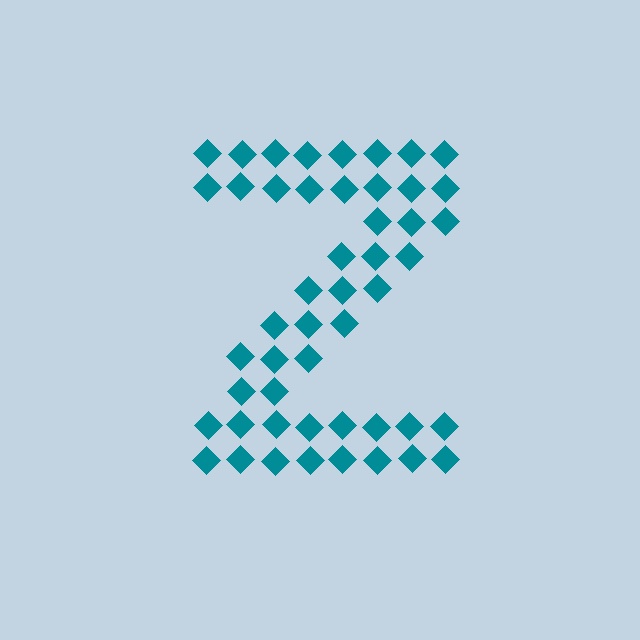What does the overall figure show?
The overall figure shows the letter Z.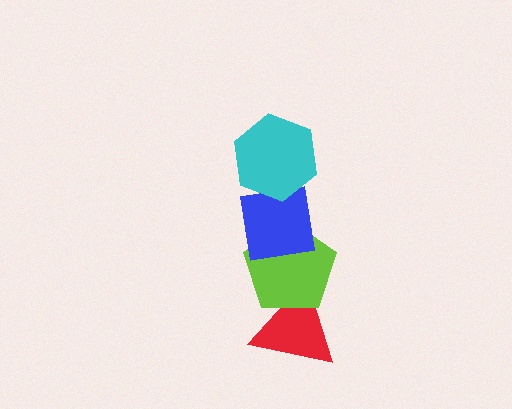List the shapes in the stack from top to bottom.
From top to bottom: the cyan hexagon, the blue square, the lime pentagon, the red triangle.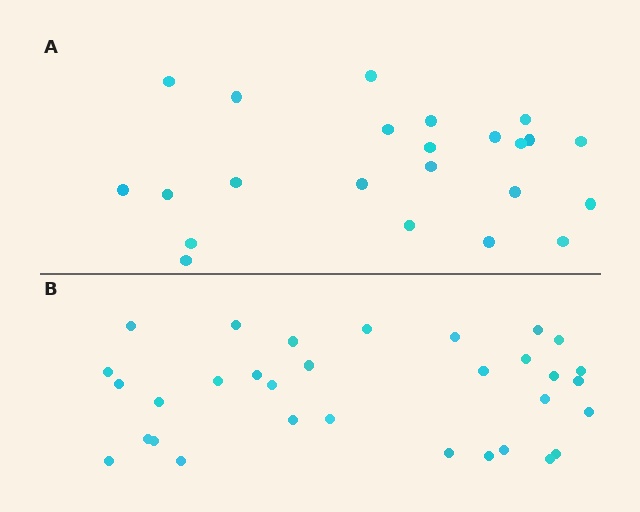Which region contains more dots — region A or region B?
Region B (the bottom region) has more dots.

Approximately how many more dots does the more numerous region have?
Region B has roughly 8 or so more dots than region A.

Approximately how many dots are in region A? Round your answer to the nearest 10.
About 20 dots. (The exact count is 23, which rounds to 20.)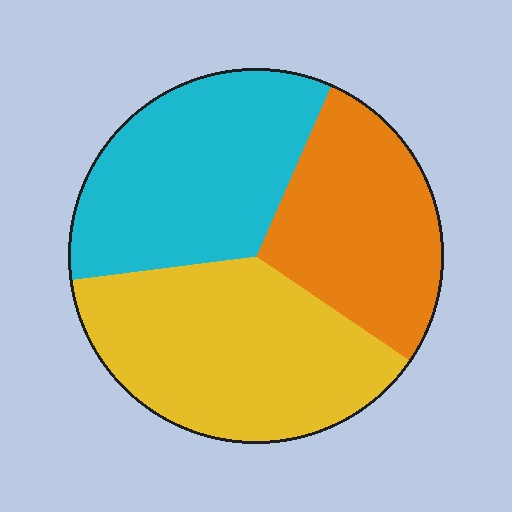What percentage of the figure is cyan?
Cyan covers around 35% of the figure.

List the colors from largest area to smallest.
From largest to smallest: yellow, cyan, orange.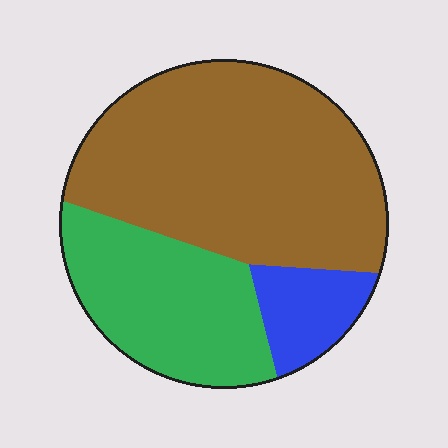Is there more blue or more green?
Green.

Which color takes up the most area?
Brown, at roughly 60%.